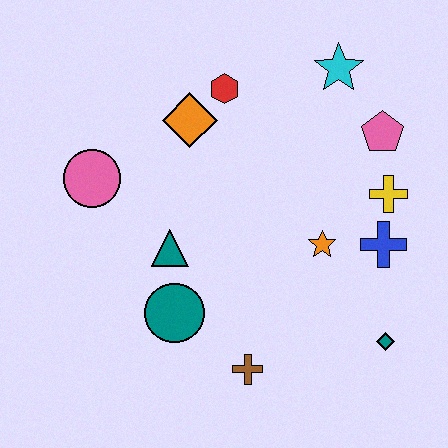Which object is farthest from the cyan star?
The brown cross is farthest from the cyan star.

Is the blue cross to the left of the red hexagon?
No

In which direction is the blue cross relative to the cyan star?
The blue cross is below the cyan star.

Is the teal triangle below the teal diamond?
No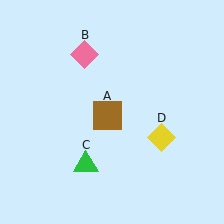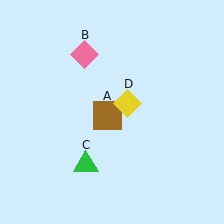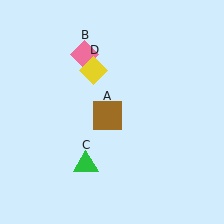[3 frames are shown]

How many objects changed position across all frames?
1 object changed position: yellow diamond (object D).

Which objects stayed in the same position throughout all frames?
Brown square (object A) and pink diamond (object B) and green triangle (object C) remained stationary.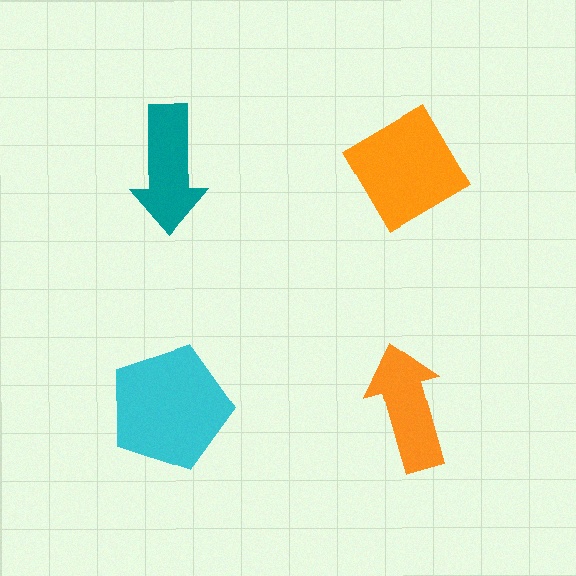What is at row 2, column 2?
An orange arrow.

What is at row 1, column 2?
An orange diamond.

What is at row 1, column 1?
A teal arrow.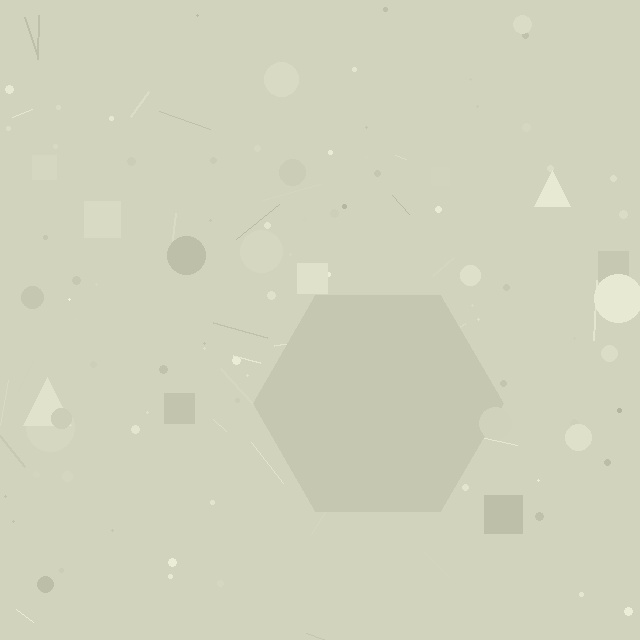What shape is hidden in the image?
A hexagon is hidden in the image.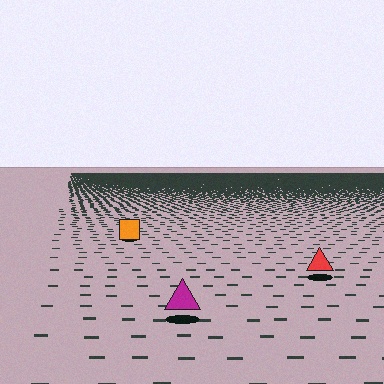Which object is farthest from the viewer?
The orange square is farthest from the viewer. It appears smaller and the ground texture around it is denser.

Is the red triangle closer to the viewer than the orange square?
Yes. The red triangle is closer — you can tell from the texture gradient: the ground texture is coarser near it.